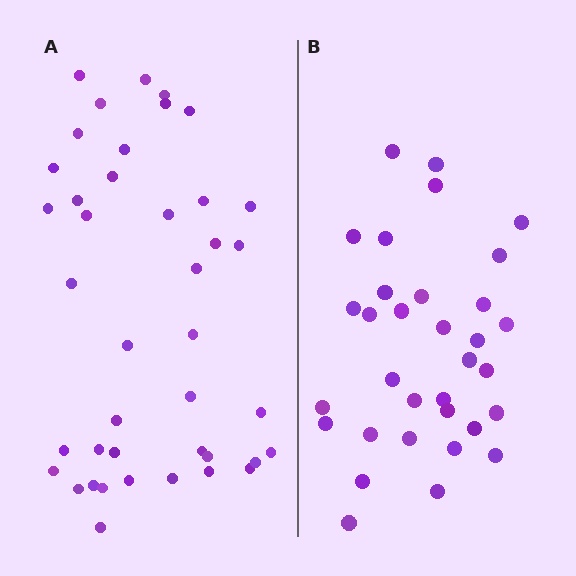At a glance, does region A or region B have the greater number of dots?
Region A (the left region) has more dots.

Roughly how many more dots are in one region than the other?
Region A has roughly 8 or so more dots than region B.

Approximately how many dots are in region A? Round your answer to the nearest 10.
About 40 dots. (The exact count is 41, which rounds to 40.)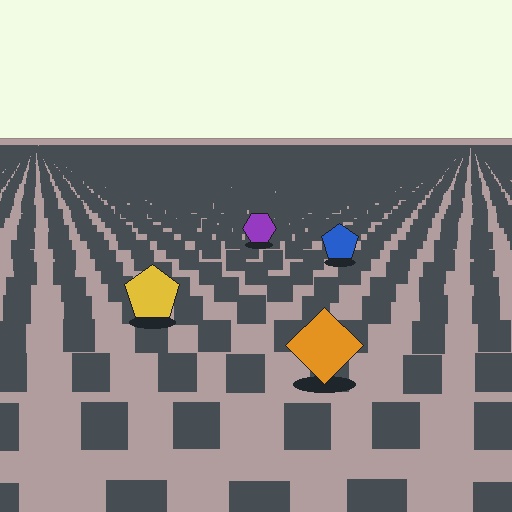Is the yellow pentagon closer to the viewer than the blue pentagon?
Yes. The yellow pentagon is closer — you can tell from the texture gradient: the ground texture is coarser near it.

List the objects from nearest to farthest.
From nearest to farthest: the orange diamond, the yellow pentagon, the blue pentagon, the purple hexagon.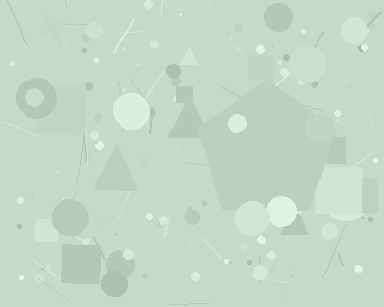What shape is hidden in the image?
A pentagon is hidden in the image.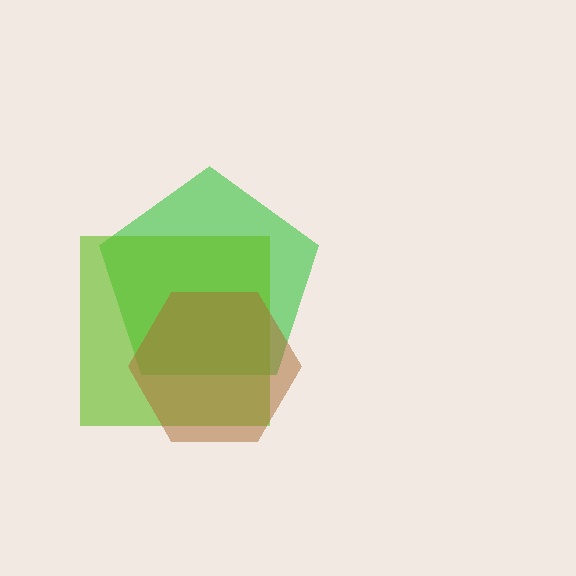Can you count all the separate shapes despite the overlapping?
Yes, there are 3 separate shapes.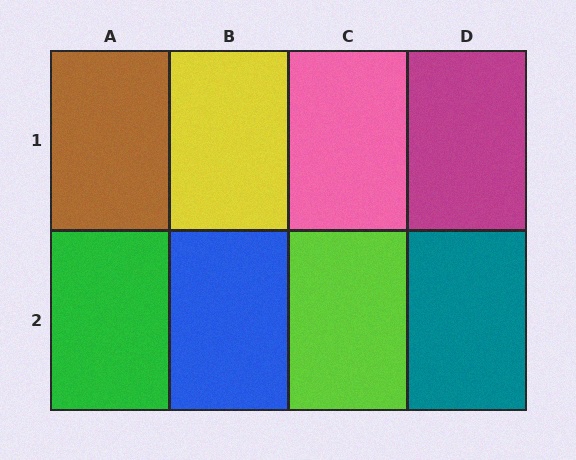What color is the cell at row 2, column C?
Lime.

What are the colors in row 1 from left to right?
Brown, yellow, pink, magenta.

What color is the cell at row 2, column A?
Green.